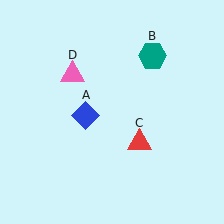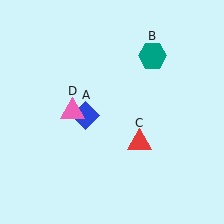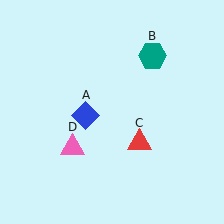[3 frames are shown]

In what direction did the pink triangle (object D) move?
The pink triangle (object D) moved down.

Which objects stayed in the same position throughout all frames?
Blue diamond (object A) and teal hexagon (object B) and red triangle (object C) remained stationary.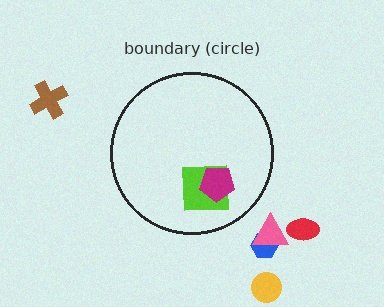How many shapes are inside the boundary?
2 inside, 5 outside.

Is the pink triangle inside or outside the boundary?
Outside.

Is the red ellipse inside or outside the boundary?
Outside.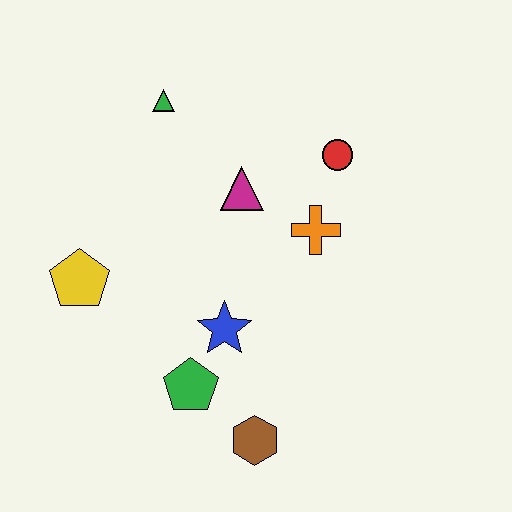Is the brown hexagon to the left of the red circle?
Yes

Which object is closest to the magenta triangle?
The orange cross is closest to the magenta triangle.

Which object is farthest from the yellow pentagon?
The red circle is farthest from the yellow pentagon.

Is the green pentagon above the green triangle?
No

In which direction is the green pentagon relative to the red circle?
The green pentagon is below the red circle.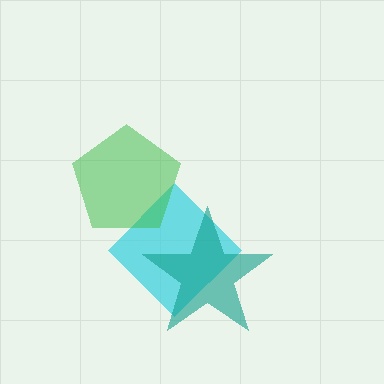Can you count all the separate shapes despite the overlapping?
Yes, there are 3 separate shapes.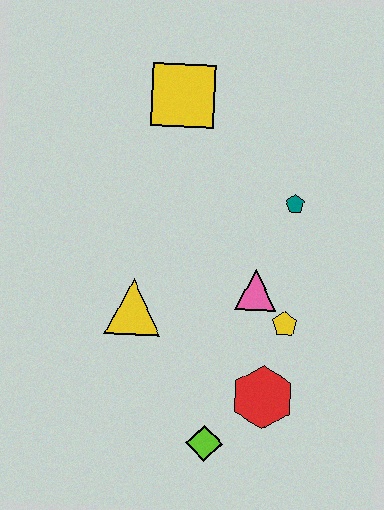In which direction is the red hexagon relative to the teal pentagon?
The red hexagon is below the teal pentagon.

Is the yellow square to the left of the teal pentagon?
Yes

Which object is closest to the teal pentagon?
The pink triangle is closest to the teal pentagon.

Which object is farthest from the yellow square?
The lime diamond is farthest from the yellow square.